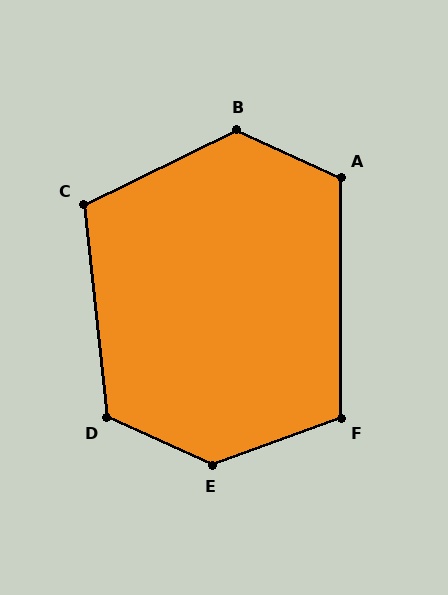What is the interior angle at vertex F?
Approximately 110 degrees (obtuse).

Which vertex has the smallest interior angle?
C, at approximately 110 degrees.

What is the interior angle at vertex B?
Approximately 130 degrees (obtuse).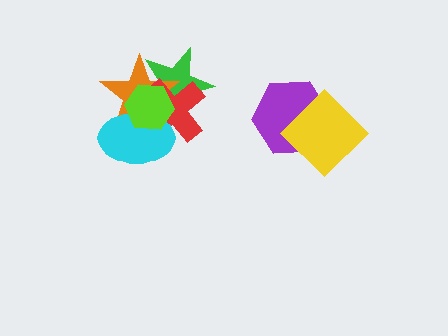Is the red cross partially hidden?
Yes, it is partially covered by another shape.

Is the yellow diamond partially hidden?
No, no other shape covers it.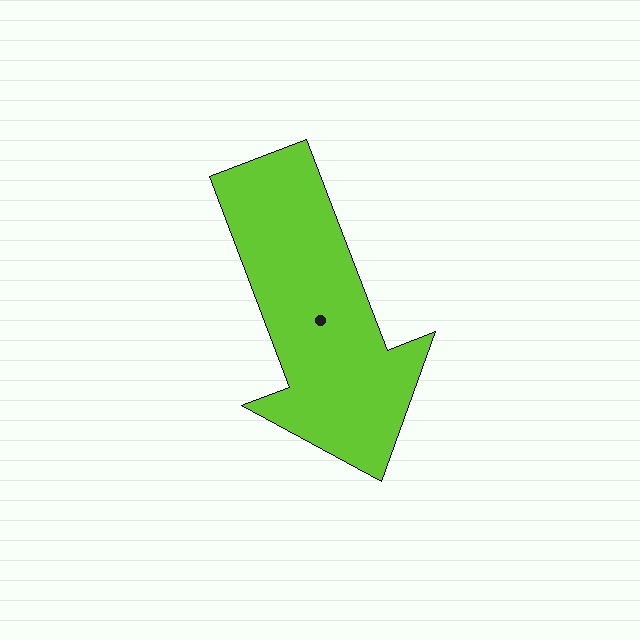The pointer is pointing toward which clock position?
Roughly 5 o'clock.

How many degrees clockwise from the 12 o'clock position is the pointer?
Approximately 159 degrees.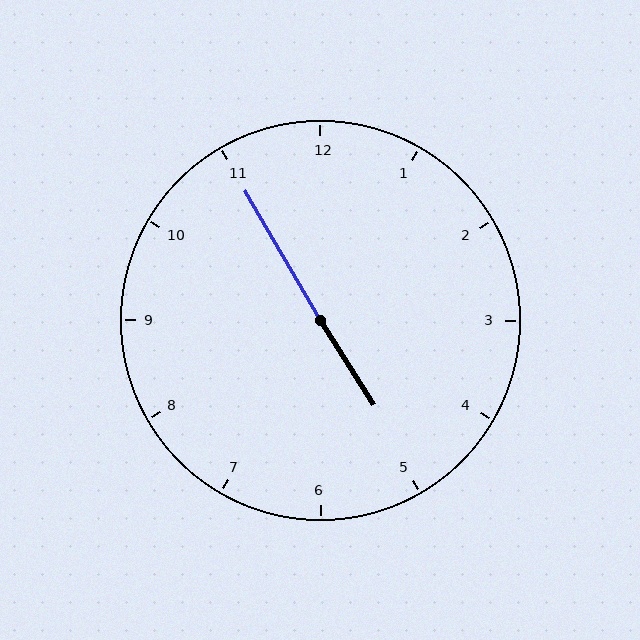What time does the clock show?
4:55.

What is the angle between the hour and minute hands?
Approximately 178 degrees.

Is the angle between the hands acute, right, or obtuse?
It is obtuse.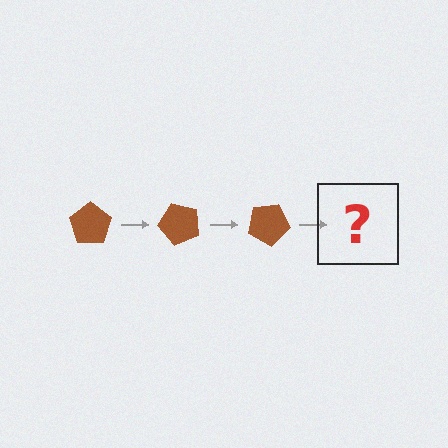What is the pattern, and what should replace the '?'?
The pattern is that the pentagon rotates 50 degrees each step. The '?' should be a brown pentagon rotated 150 degrees.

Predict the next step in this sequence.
The next step is a brown pentagon rotated 150 degrees.